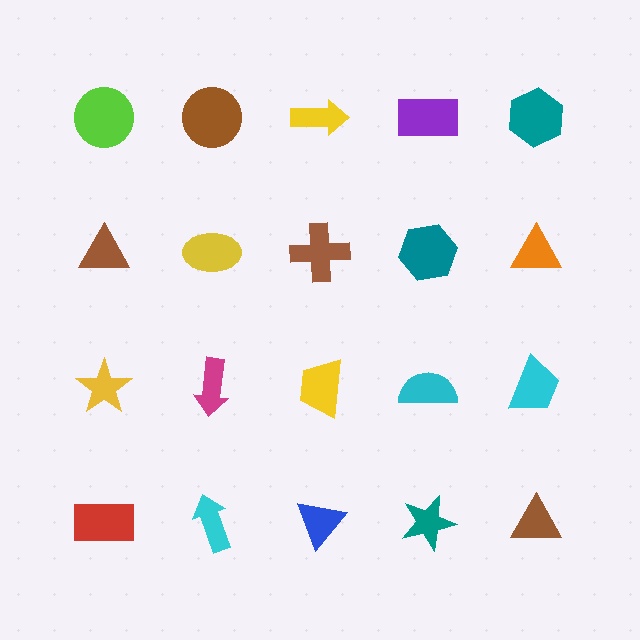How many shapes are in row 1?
5 shapes.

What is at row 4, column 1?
A red rectangle.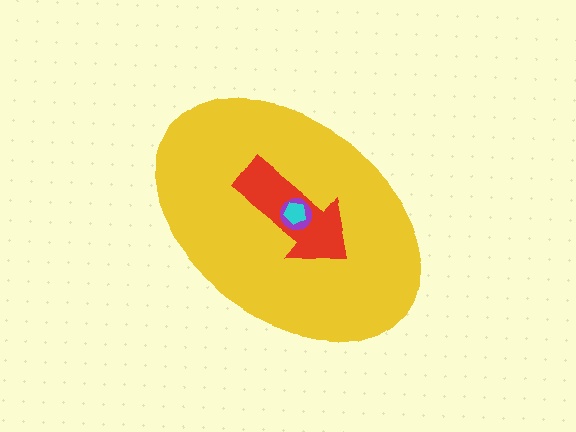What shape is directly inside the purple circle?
The cyan pentagon.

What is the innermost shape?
The cyan pentagon.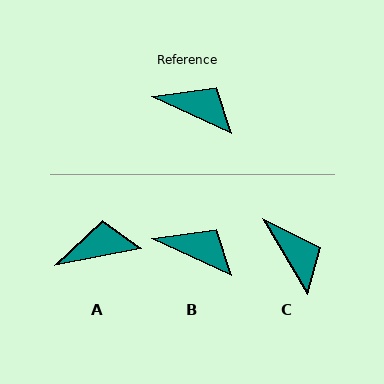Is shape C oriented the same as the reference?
No, it is off by about 35 degrees.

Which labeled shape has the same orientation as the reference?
B.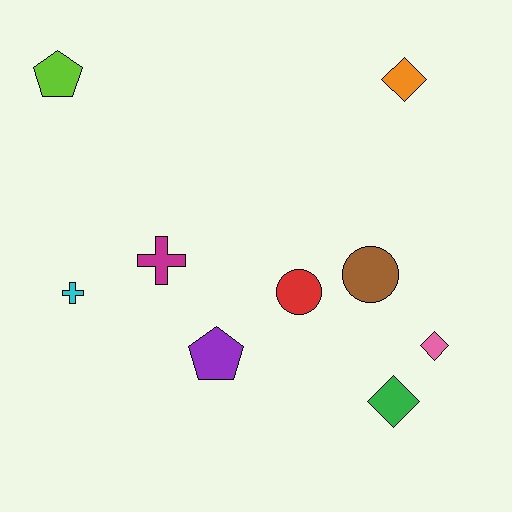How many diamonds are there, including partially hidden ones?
There are 3 diamonds.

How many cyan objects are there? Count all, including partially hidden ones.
There is 1 cyan object.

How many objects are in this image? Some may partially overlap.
There are 9 objects.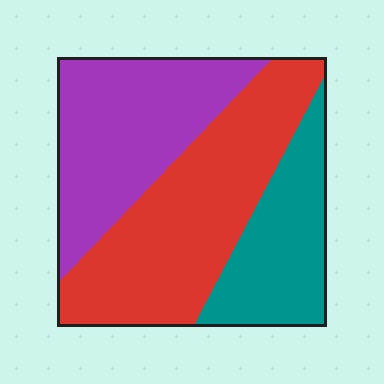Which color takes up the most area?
Red, at roughly 45%.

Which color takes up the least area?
Teal, at roughly 25%.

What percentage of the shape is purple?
Purple covers around 35% of the shape.